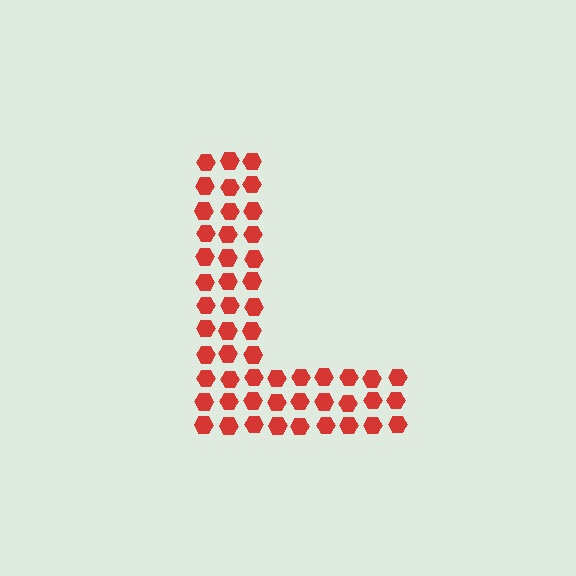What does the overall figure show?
The overall figure shows the letter L.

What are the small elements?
The small elements are hexagons.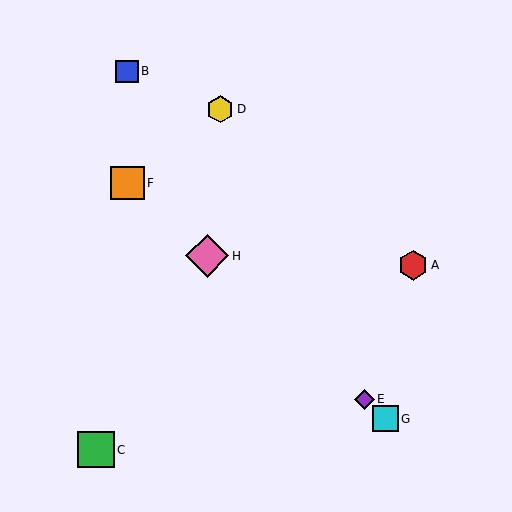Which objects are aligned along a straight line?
Objects E, F, G, H are aligned along a straight line.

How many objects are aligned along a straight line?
4 objects (E, F, G, H) are aligned along a straight line.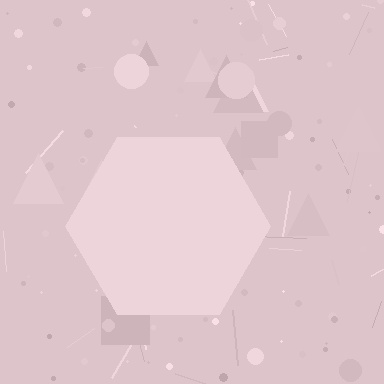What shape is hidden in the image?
A hexagon is hidden in the image.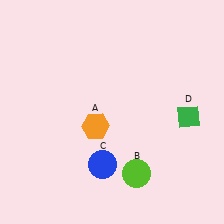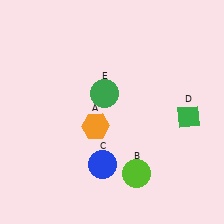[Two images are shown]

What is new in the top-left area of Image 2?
A green circle (E) was added in the top-left area of Image 2.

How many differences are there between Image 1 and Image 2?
There is 1 difference between the two images.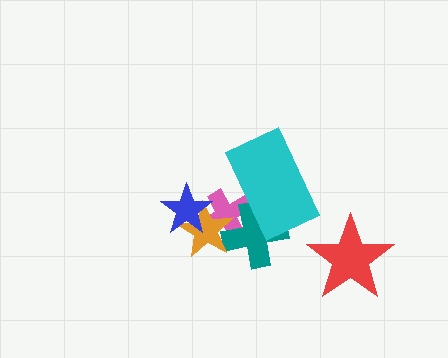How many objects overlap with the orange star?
3 objects overlap with the orange star.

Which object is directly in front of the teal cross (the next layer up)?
The cyan rectangle is directly in front of the teal cross.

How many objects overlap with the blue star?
2 objects overlap with the blue star.